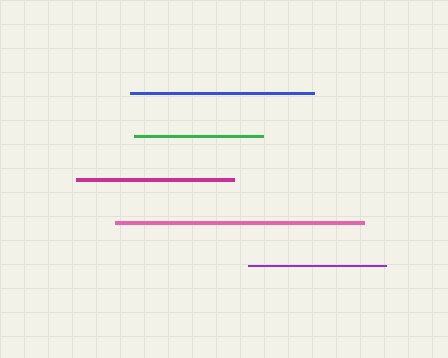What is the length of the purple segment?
The purple segment is approximately 137 pixels long.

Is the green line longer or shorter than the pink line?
The pink line is longer than the green line.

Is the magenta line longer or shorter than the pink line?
The pink line is longer than the magenta line.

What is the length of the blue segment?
The blue segment is approximately 184 pixels long.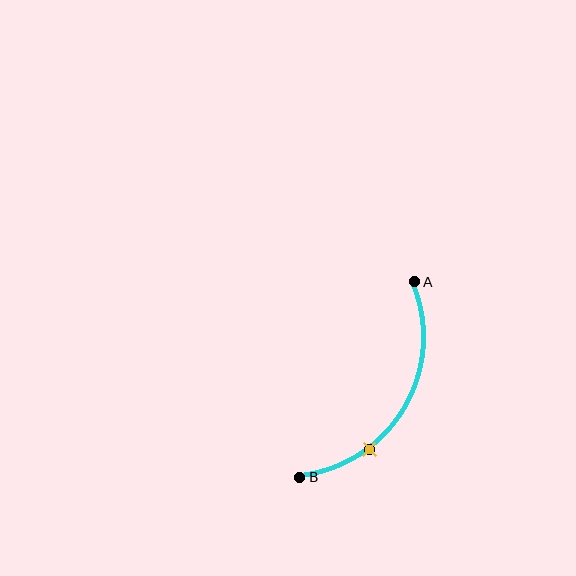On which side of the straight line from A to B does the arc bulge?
The arc bulges to the right of the straight line connecting A and B.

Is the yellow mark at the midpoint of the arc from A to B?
No. The yellow mark lies on the arc but is closer to endpoint B. The arc midpoint would be at the point on the curve equidistant along the arc from both A and B.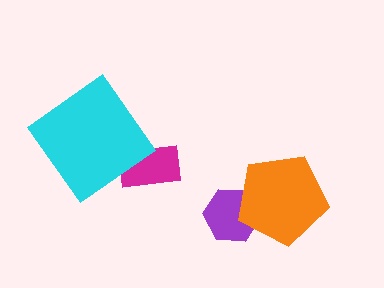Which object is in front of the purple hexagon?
The orange pentagon is in front of the purple hexagon.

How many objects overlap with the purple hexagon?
1 object overlaps with the purple hexagon.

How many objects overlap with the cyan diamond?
1 object overlaps with the cyan diamond.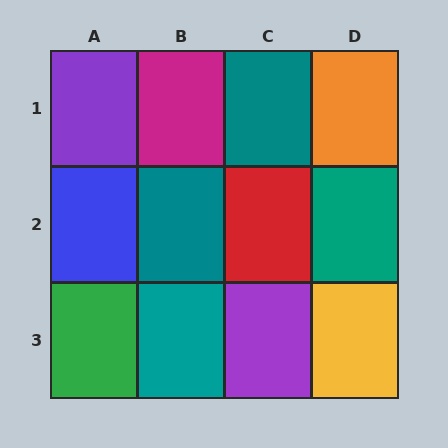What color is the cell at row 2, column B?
Teal.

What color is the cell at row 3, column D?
Yellow.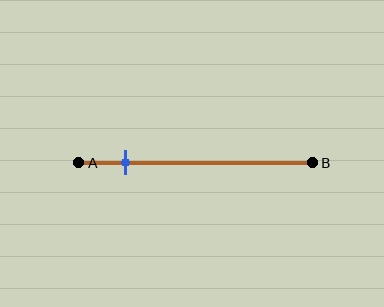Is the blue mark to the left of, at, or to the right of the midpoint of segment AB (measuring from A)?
The blue mark is to the left of the midpoint of segment AB.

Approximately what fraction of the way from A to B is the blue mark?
The blue mark is approximately 20% of the way from A to B.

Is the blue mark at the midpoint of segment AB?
No, the mark is at about 20% from A, not at the 50% midpoint.